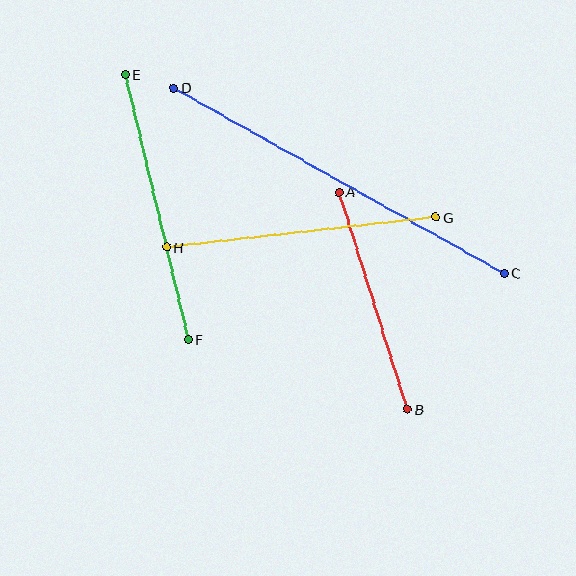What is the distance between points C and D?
The distance is approximately 379 pixels.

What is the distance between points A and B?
The distance is approximately 228 pixels.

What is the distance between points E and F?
The distance is approximately 272 pixels.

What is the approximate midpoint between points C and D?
The midpoint is at approximately (339, 180) pixels.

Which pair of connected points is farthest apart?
Points C and D are farthest apart.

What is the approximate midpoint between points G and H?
The midpoint is at approximately (301, 232) pixels.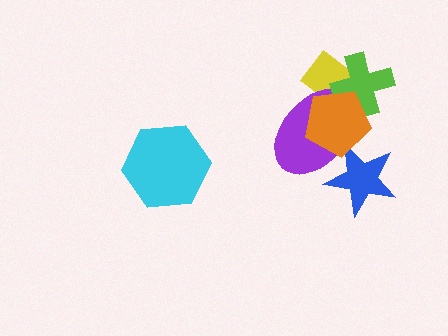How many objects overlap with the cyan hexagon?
0 objects overlap with the cyan hexagon.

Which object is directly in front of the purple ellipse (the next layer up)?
The lime cross is directly in front of the purple ellipse.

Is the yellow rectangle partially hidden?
Yes, it is partially covered by another shape.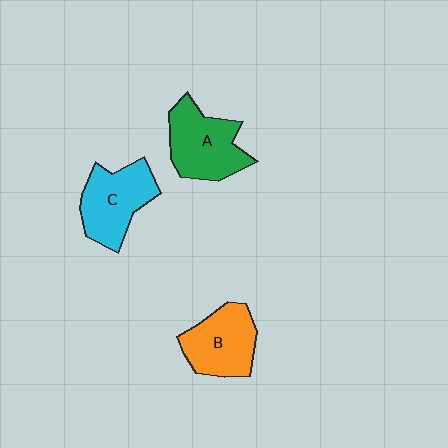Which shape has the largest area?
Shape A (green).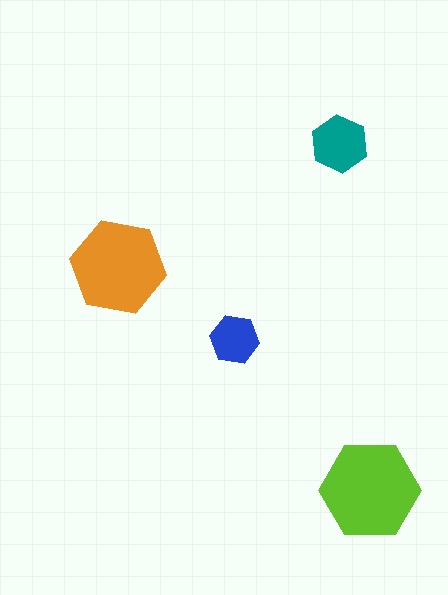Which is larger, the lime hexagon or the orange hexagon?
The lime one.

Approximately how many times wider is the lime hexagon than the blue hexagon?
About 2 times wider.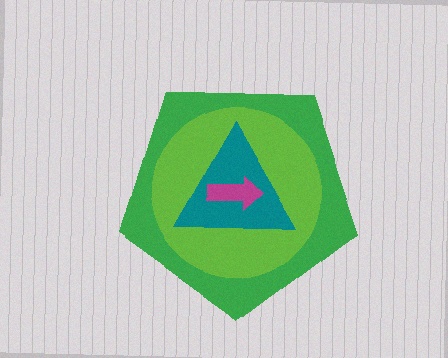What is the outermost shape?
The green pentagon.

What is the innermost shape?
The magenta arrow.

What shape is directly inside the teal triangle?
The magenta arrow.